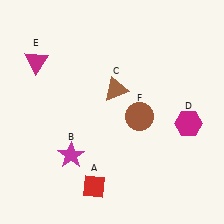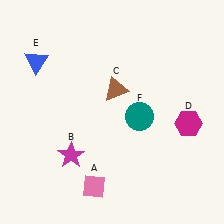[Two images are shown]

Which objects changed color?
A changed from red to pink. E changed from magenta to blue. F changed from brown to teal.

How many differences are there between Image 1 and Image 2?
There are 3 differences between the two images.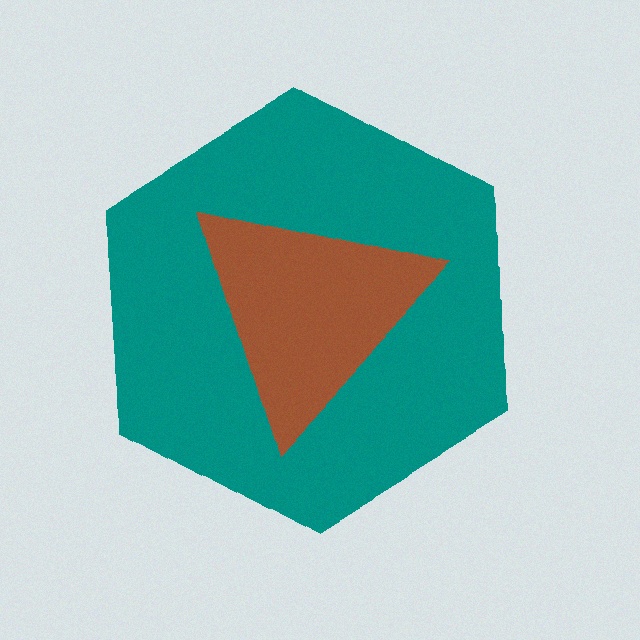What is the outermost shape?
The teal hexagon.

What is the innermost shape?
The brown triangle.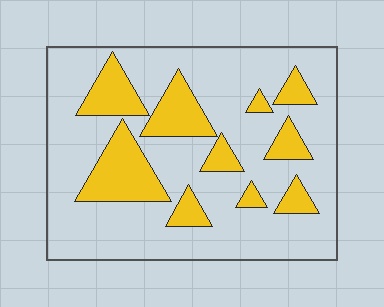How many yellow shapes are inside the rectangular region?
10.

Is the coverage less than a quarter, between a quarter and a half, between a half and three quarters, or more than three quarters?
Less than a quarter.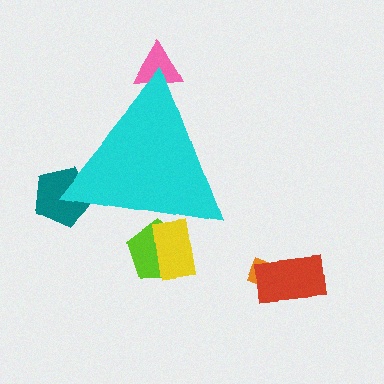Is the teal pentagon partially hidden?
Yes, the teal pentagon is partially hidden behind the cyan triangle.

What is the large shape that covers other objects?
A cyan triangle.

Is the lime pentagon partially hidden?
Yes, the lime pentagon is partially hidden behind the cyan triangle.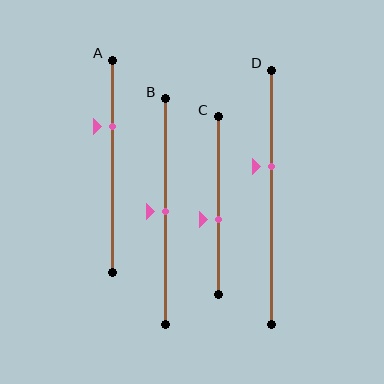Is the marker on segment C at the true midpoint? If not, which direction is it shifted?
No, the marker on segment C is shifted downward by about 8% of the segment length.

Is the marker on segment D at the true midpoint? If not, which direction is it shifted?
No, the marker on segment D is shifted upward by about 12% of the segment length.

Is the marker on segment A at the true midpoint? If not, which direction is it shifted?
No, the marker on segment A is shifted upward by about 19% of the segment length.